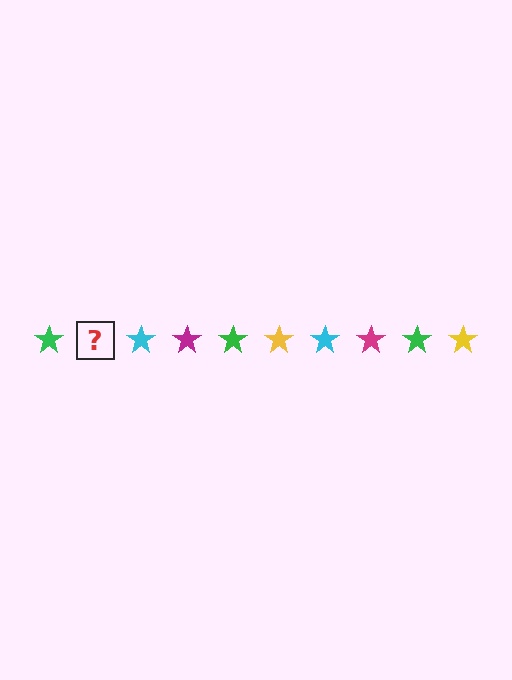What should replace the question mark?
The question mark should be replaced with a yellow star.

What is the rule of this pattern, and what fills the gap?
The rule is that the pattern cycles through green, yellow, cyan, magenta stars. The gap should be filled with a yellow star.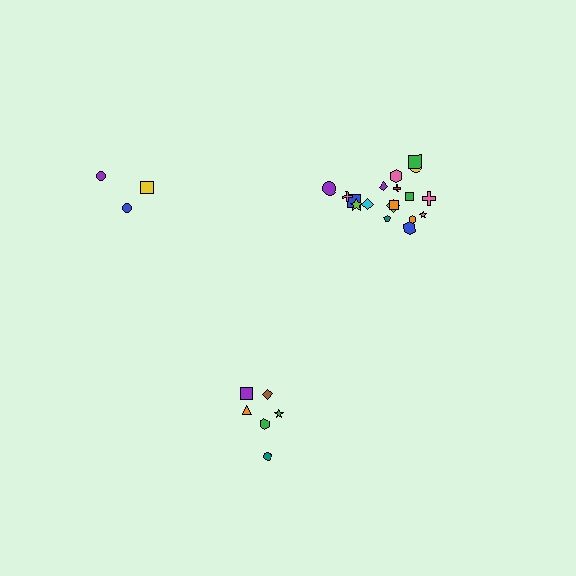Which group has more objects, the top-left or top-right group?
The top-right group.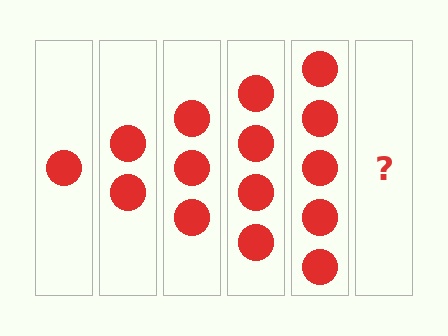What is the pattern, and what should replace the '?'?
The pattern is that each step adds one more circle. The '?' should be 6 circles.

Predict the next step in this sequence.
The next step is 6 circles.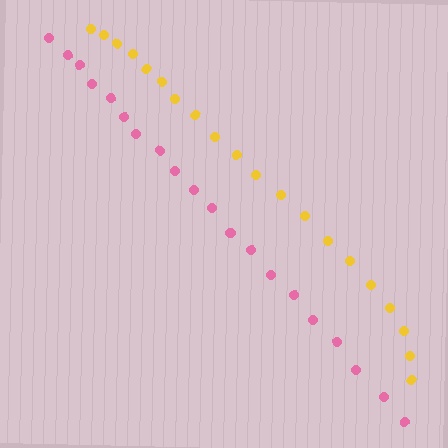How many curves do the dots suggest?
There are 2 distinct paths.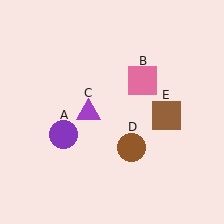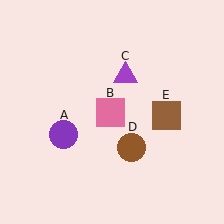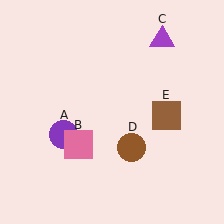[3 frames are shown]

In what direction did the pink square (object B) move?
The pink square (object B) moved down and to the left.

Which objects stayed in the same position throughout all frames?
Purple circle (object A) and brown circle (object D) and brown square (object E) remained stationary.